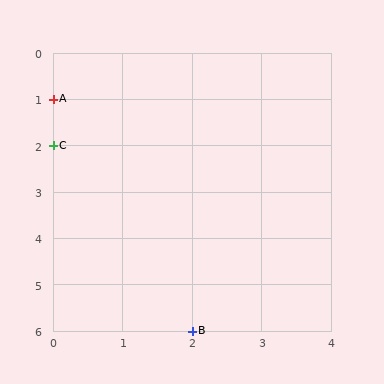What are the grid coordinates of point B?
Point B is at grid coordinates (2, 6).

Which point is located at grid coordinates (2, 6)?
Point B is at (2, 6).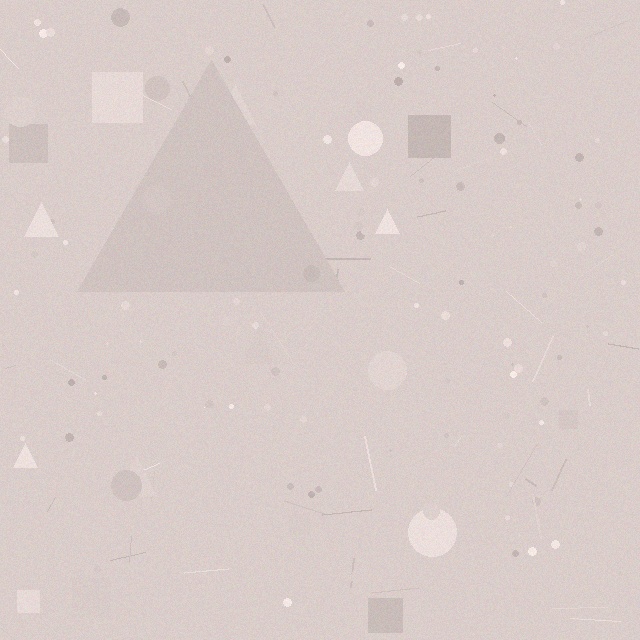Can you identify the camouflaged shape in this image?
The camouflaged shape is a triangle.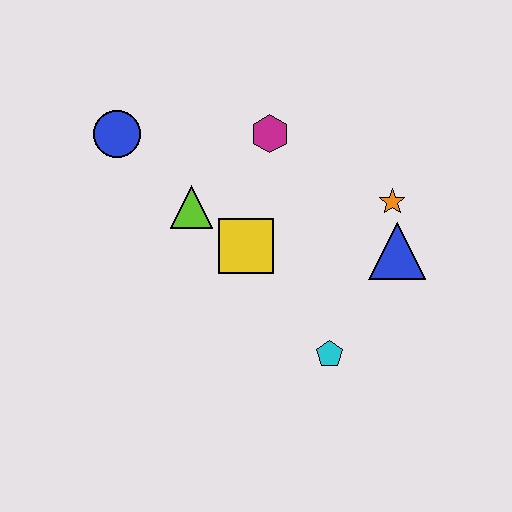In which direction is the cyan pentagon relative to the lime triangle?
The cyan pentagon is below the lime triangle.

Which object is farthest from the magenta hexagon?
The cyan pentagon is farthest from the magenta hexagon.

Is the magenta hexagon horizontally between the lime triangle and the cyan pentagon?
Yes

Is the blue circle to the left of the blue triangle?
Yes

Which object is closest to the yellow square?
The lime triangle is closest to the yellow square.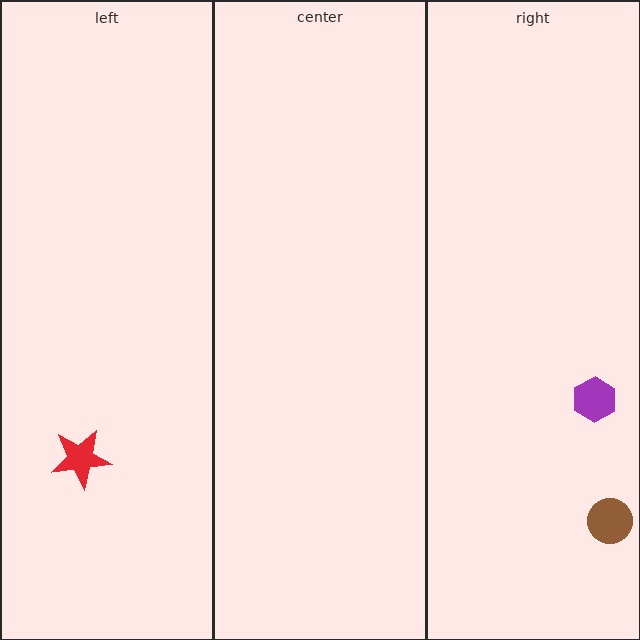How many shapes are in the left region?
1.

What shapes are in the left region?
The red star.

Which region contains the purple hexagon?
The right region.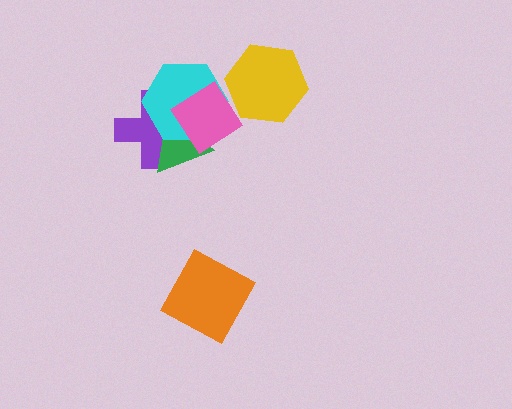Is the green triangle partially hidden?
Yes, it is partially covered by another shape.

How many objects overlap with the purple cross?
3 objects overlap with the purple cross.